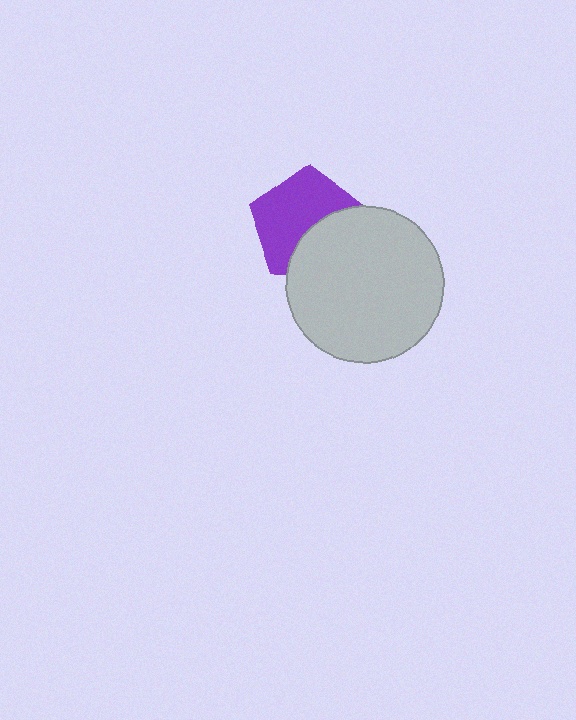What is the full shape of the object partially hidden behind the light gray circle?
The partially hidden object is a purple pentagon.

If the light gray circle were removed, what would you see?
You would see the complete purple pentagon.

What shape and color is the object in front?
The object in front is a light gray circle.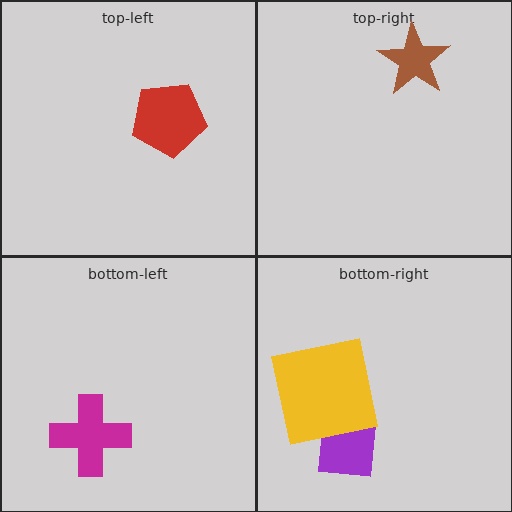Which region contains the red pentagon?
The top-left region.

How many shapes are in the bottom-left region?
1.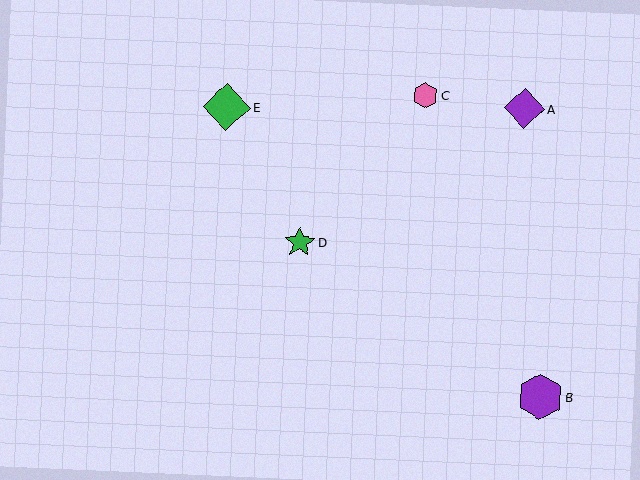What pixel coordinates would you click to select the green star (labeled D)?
Click at (300, 242) to select the green star D.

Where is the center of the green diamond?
The center of the green diamond is at (226, 107).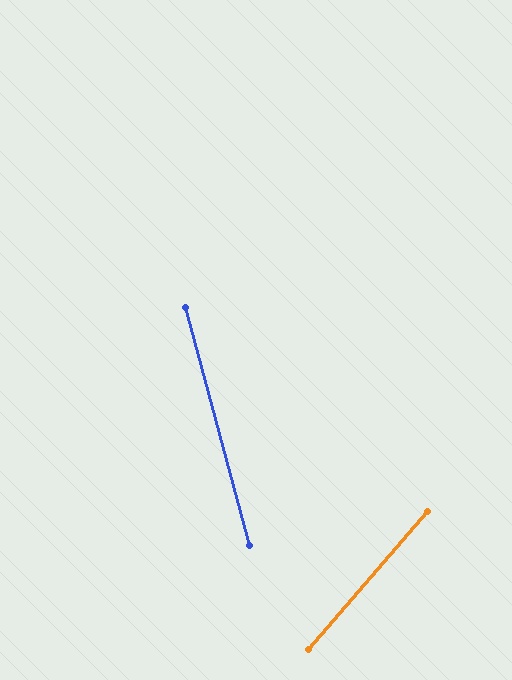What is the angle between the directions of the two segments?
Approximately 56 degrees.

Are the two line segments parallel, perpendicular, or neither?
Neither parallel nor perpendicular — they differ by about 56°.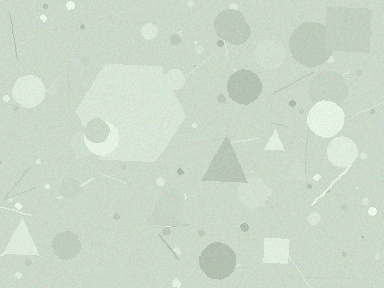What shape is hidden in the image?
A hexagon is hidden in the image.